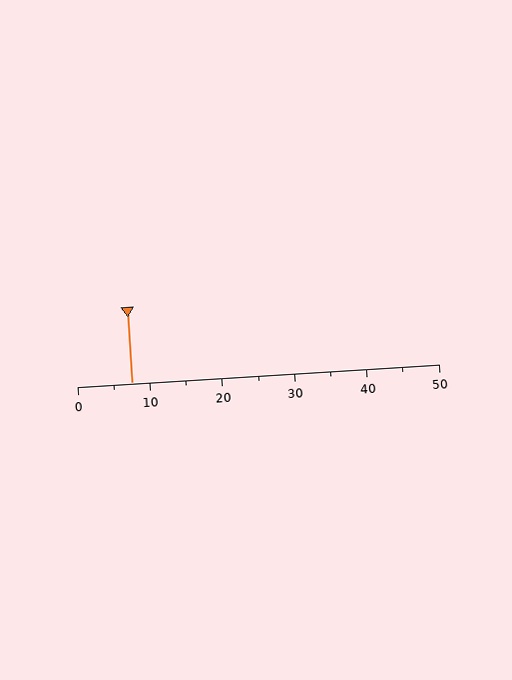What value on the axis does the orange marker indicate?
The marker indicates approximately 7.5.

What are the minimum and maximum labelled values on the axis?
The axis runs from 0 to 50.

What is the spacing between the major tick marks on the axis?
The major ticks are spaced 10 apart.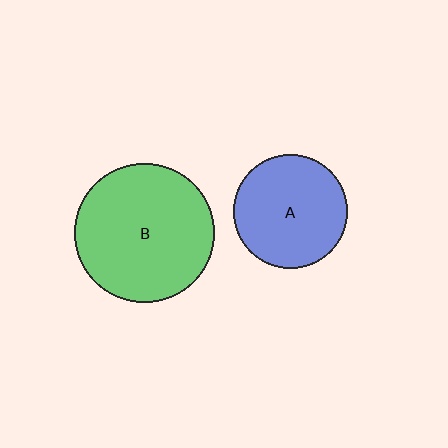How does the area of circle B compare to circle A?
Approximately 1.5 times.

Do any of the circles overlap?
No, none of the circles overlap.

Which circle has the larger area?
Circle B (green).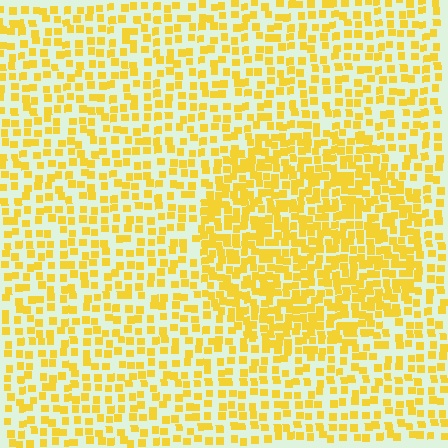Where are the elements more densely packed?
The elements are more densely packed inside the circle boundary.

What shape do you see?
I see a circle.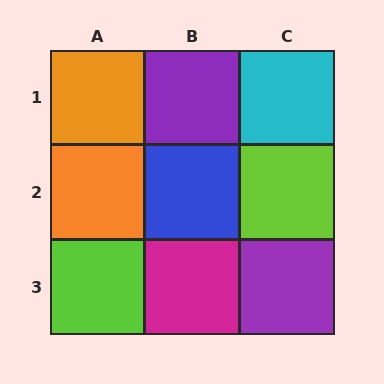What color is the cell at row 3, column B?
Magenta.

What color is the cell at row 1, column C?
Cyan.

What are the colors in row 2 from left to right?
Orange, blue, lime.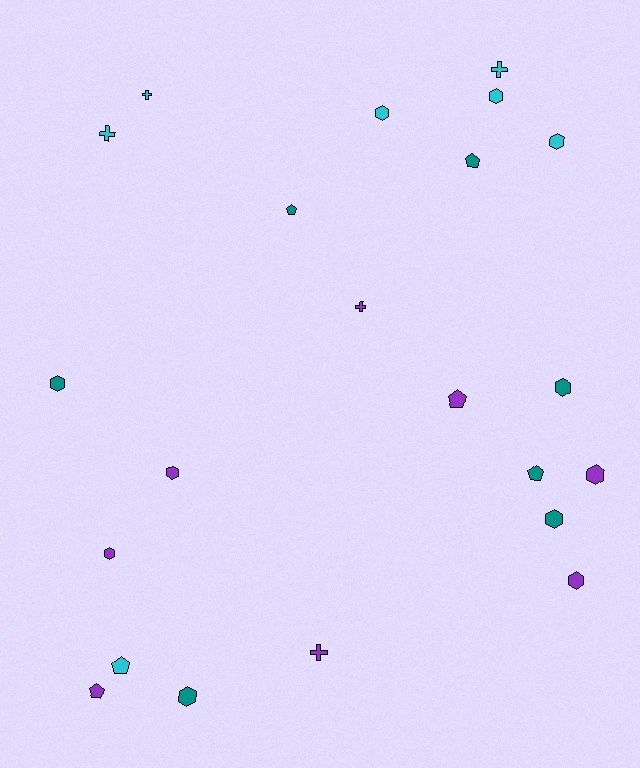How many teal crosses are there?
There are no teal crosses.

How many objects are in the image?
There are 22 objects.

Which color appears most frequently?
Purple, with 8 objects.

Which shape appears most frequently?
Hexagon, with 11 objects.